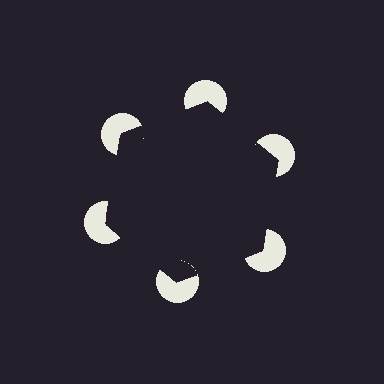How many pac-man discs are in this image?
There are 6 — one at each vertex of the illusory hexagon.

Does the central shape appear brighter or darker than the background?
It typically appears slightly darker than the background, even though no actual brightness change is drawn.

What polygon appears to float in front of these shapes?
An illusory hexagon — its edges are inferred from the aligned wedge cuts in the pac-man discs, not physically drawn.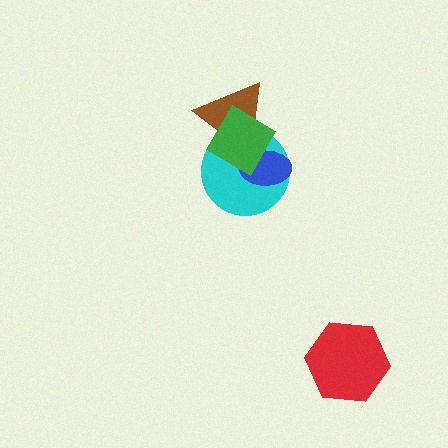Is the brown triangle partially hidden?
Yes, it is partially covered by another shape.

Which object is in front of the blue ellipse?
The green diamond is in front of the blue ellipse.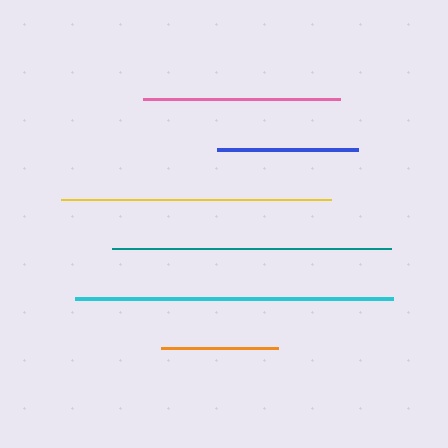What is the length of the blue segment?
The blue segment is approximately 141 pixels long.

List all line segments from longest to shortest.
From longest to shortest: cyan, teal, yellow, pink, blue, orange.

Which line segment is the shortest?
The orange line is the shortest at approximately 117 pixels.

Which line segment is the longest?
The cyan line is the longest at approximately 318 pixels.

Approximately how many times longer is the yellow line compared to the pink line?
The yellow line is approximately 1.4 times the length of the pink line.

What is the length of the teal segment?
The teal segment is approximately 279 pixels long.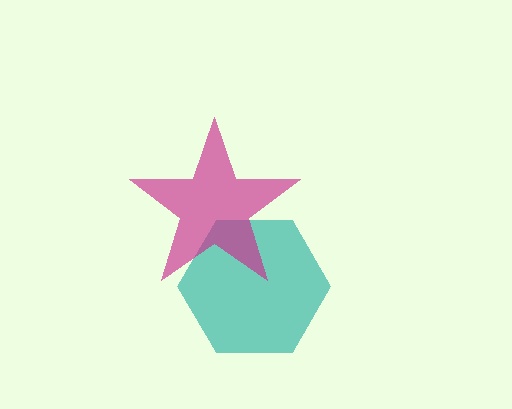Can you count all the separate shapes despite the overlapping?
Yes, there are 2 separate shapes.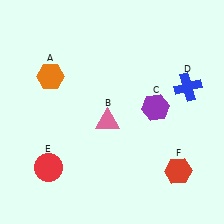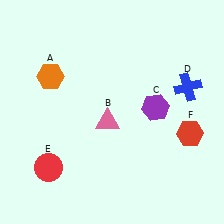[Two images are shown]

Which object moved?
The red hexagon (F) moved up.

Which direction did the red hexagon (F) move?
The red hexagon (F) moved up.